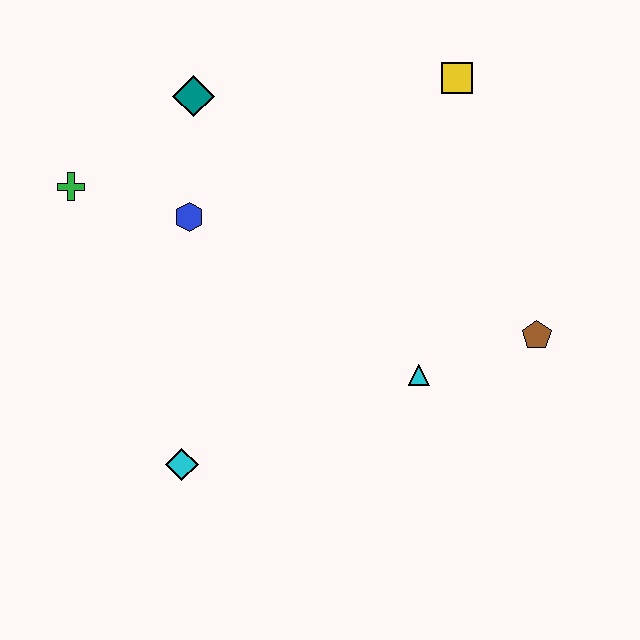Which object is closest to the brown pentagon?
The cyan triangle is closest to the brown pentagon.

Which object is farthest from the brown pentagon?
The green cross is farthest from the brown pentagon.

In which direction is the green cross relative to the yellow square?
The green cross is to the left of the yellow square.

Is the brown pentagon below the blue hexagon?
Yes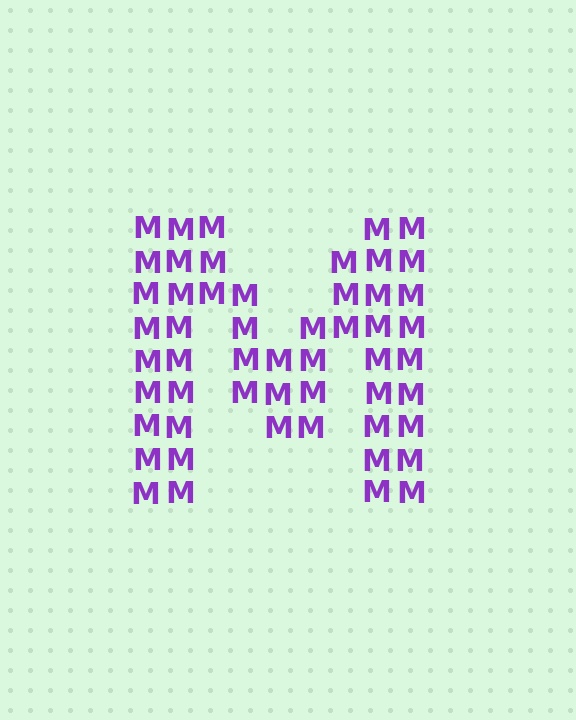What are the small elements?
The small elements are letter M's.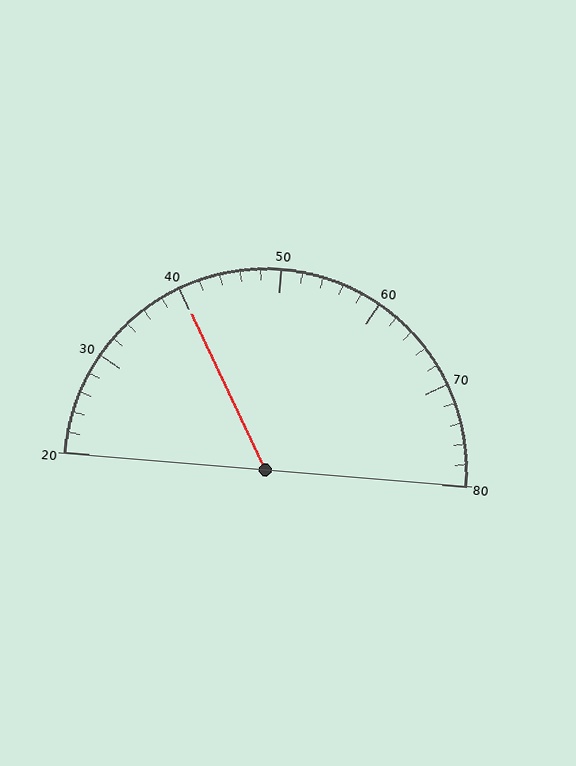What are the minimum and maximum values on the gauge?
The gauge ranges from 20 to 80.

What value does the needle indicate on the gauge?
The needle indicates approximately 40.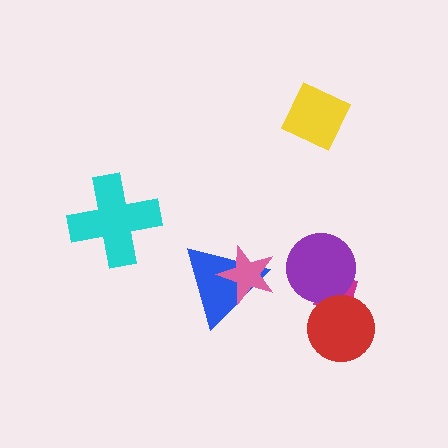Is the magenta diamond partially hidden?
Yes, it is partially covered by another shape.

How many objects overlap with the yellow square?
0 objects overlap with the yellow square.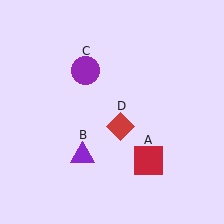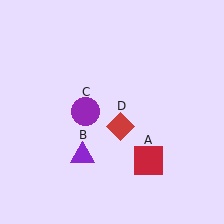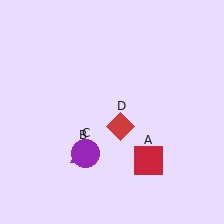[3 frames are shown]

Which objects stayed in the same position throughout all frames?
Red square (object A) and purple triangle (object B) and red diamond (object D) remained stationary.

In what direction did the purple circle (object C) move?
The purple circle (object C) moved down.